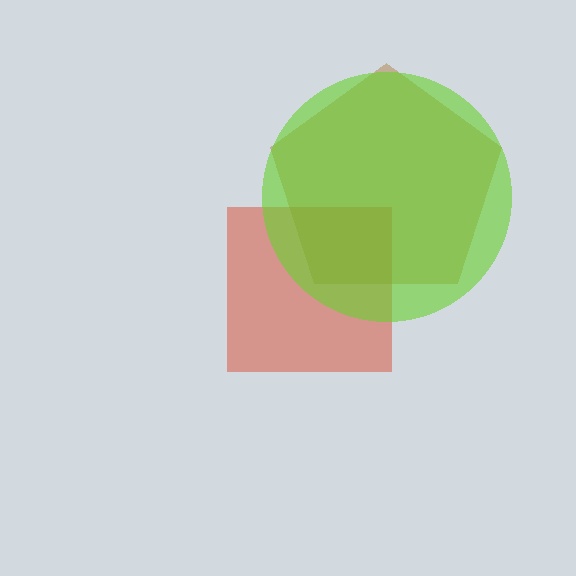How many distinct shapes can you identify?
There are 3 distinct shapes: a red square, a brown pentagon, a lime circle.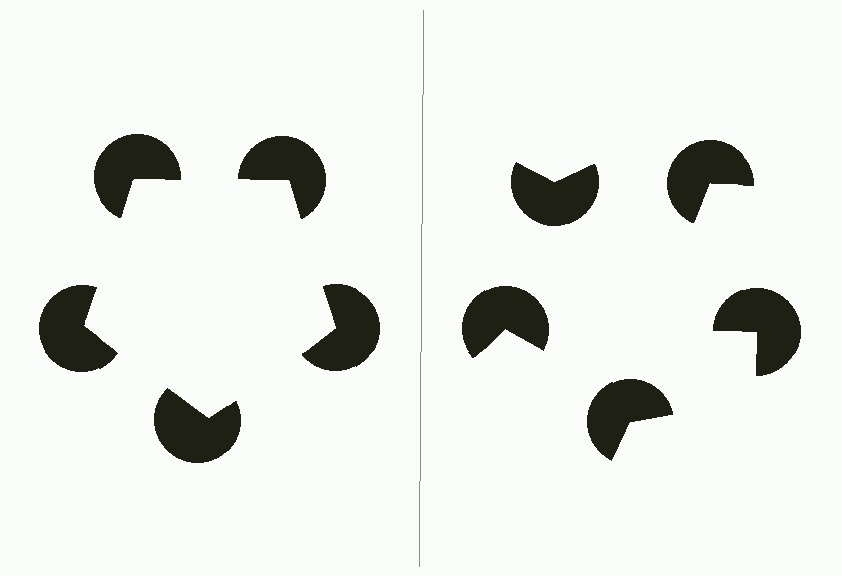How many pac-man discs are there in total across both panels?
10 — 5 on each side.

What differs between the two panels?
The pac-man discs are positioned identically on both sides; only the wedge orientations differ. On the left they align to a pentagon; on the right they are misaligned.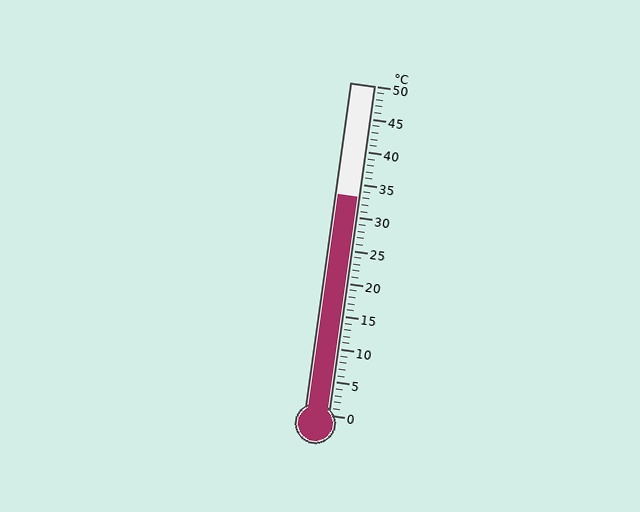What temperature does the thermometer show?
The thermometer shows approximately 33°C.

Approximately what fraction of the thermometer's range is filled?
The thermometer is filled to approximately 65% of its range.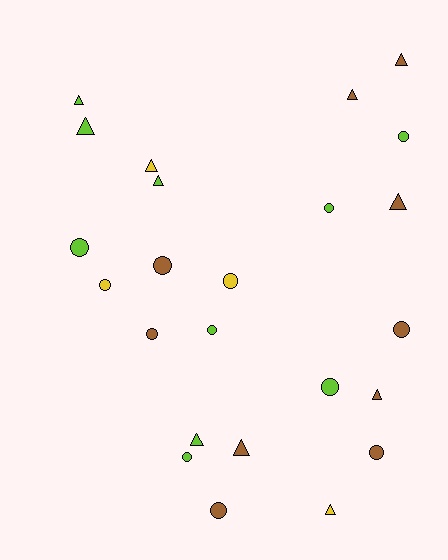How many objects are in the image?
There are 24 objects.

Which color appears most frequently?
Brown, with 10 objects.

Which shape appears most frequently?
Circle, with 13 objects.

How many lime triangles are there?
There are 4 lime triangles.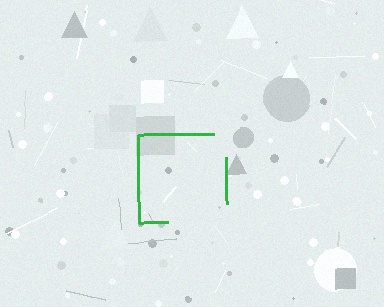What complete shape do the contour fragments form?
The contour fragments form a square.